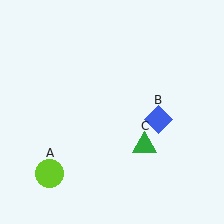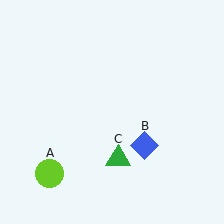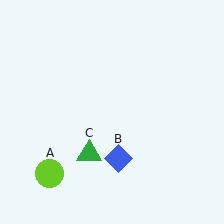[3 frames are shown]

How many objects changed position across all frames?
2 objects changed position: blue diamond (object B), green triangle (object C).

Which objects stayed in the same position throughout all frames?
Lime circle (object A) remained stationary.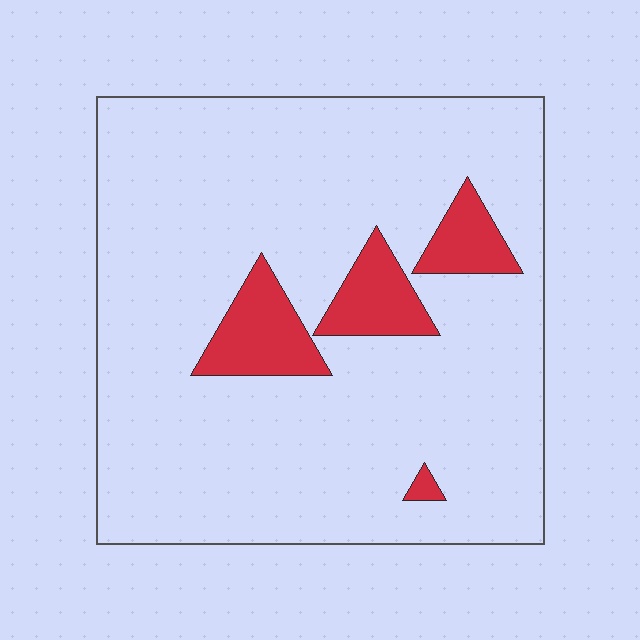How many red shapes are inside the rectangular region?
4.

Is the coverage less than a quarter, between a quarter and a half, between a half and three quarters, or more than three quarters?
Less than a quarter.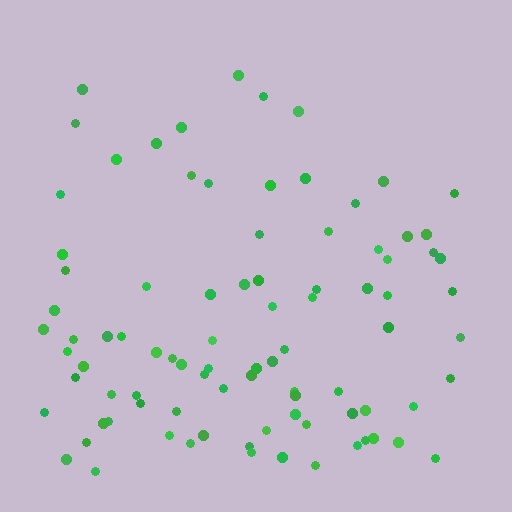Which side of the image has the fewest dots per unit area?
The top.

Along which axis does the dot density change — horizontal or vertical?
Vertical.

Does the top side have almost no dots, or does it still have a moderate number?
Still a moderate number, just noticeably fewer than the bottom.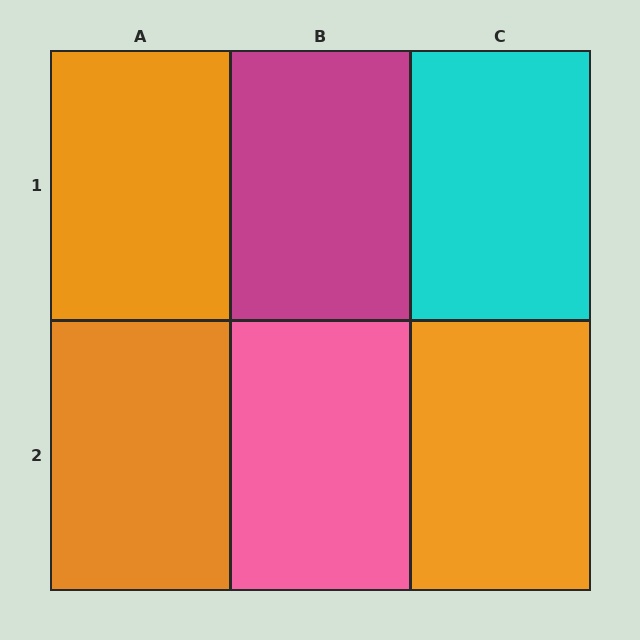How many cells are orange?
3 cells are orange.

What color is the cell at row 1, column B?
Magenta.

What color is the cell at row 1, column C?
Cyan.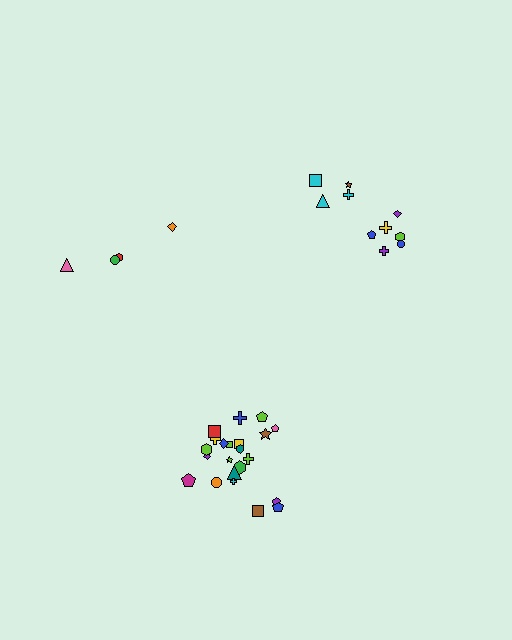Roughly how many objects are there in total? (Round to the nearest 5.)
Roughly 35 objects in total.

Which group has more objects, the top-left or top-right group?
The top-right group.